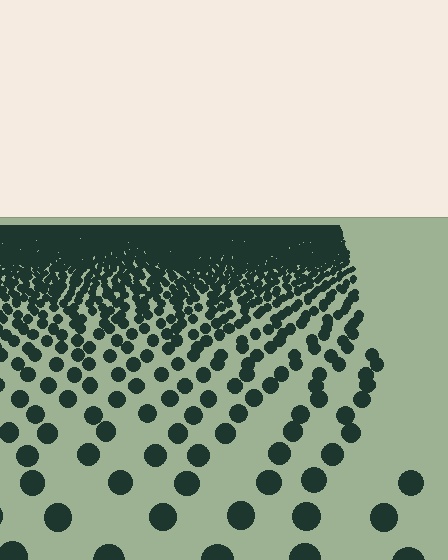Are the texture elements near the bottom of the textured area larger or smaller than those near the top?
Larger. Near the bottom, elements are closer to the viewer and appear at a bigger on-screen size.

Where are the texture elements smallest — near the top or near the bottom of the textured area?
Near the top.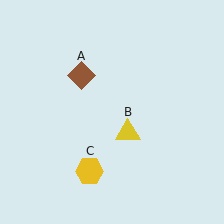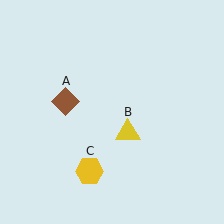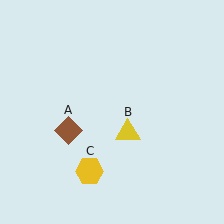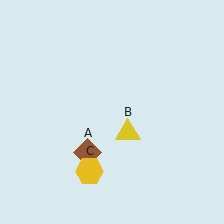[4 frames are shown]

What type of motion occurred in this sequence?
The brown diamond (object A) rotated counterclockwise around the center of the scene.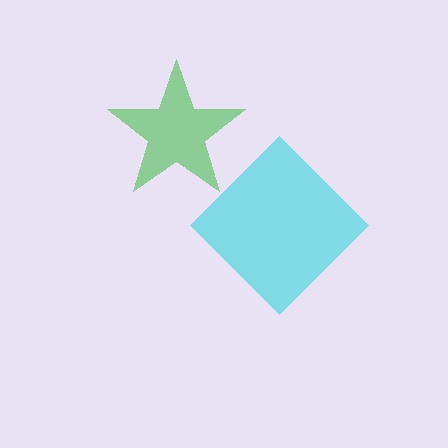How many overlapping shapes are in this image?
There are 2 overlapping shapes in the image.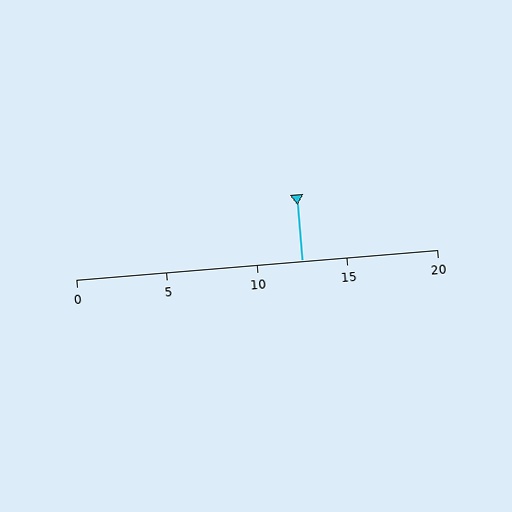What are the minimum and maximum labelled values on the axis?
The axis runs from 0 to 20.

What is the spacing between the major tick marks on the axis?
The major ticks are spaced 5 apart.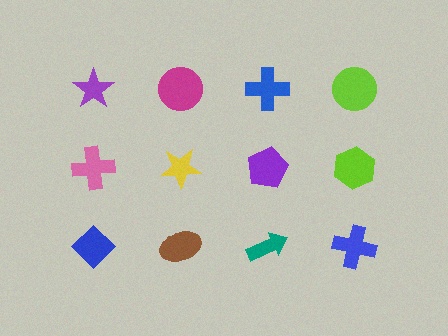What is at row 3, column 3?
A teal arrow.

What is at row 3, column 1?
A blue diamond.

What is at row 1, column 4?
A lime circle.